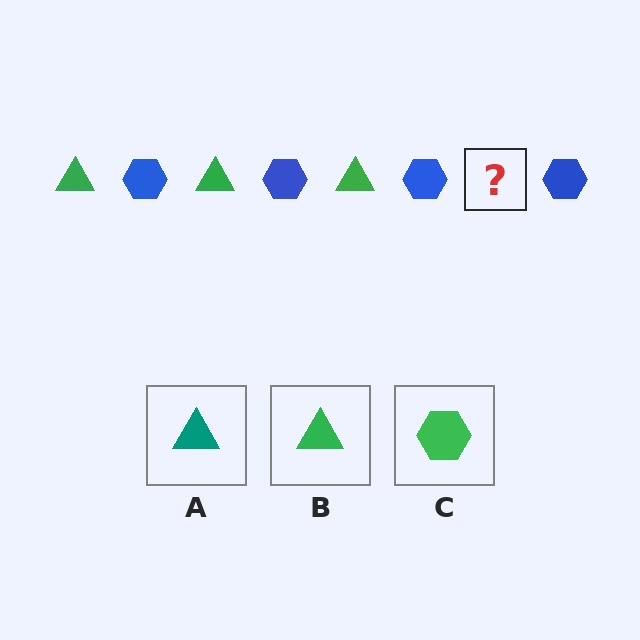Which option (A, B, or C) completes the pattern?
B.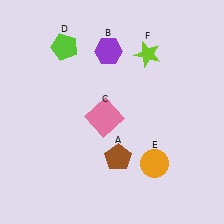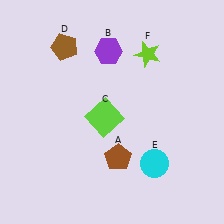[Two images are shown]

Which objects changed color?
C changed from pink to lime. D changed from lime to brown. E changed from orange to cyan.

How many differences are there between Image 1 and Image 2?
There are 3 differences between the two images.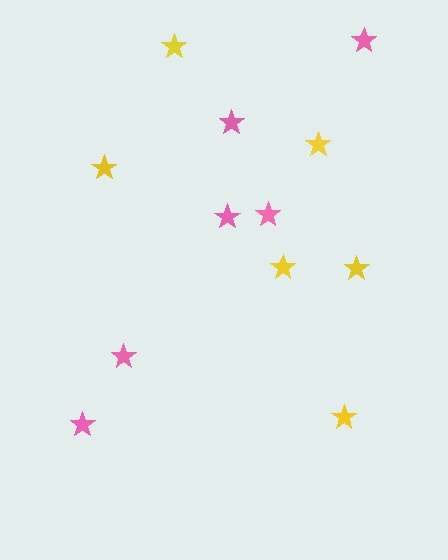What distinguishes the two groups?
There are 2 groups: one group of pink stars (6) and one group of yellow stars (6).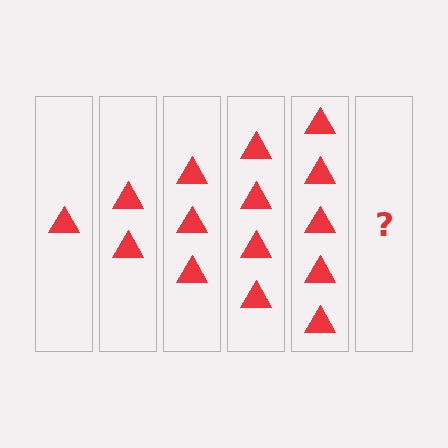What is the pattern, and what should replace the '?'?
The pattern is that each step adds one more triangle. The '?' should be 6 triangles.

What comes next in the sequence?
The next element should be 6 triangles.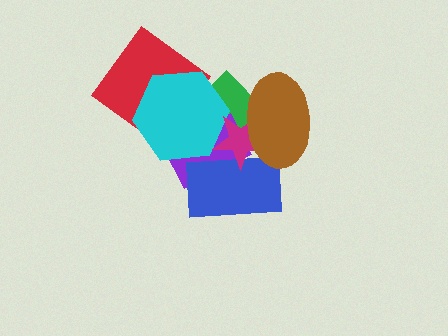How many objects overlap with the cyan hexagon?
4 objects overlap with the cyan hexagon.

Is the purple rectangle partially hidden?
Yes, it is partially covered by another shape.